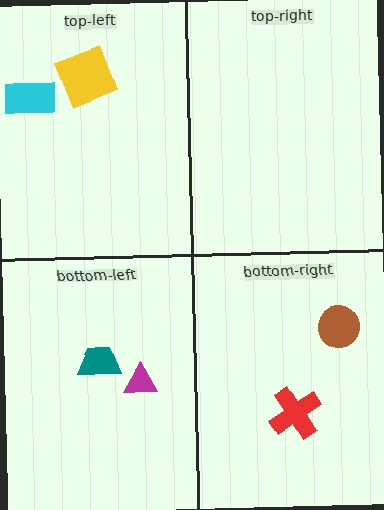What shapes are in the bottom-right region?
The red cross, the brown circle.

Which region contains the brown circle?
The bottom-right region.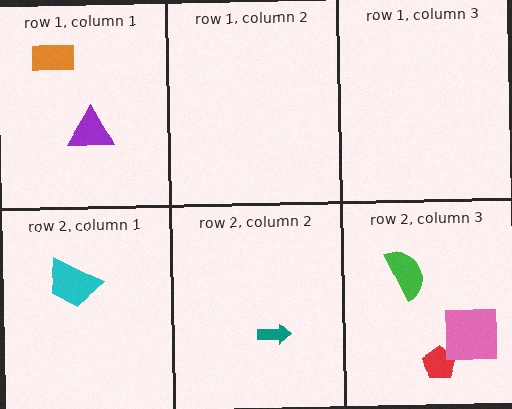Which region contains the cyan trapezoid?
The row 2, column 1 region.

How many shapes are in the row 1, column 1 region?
2.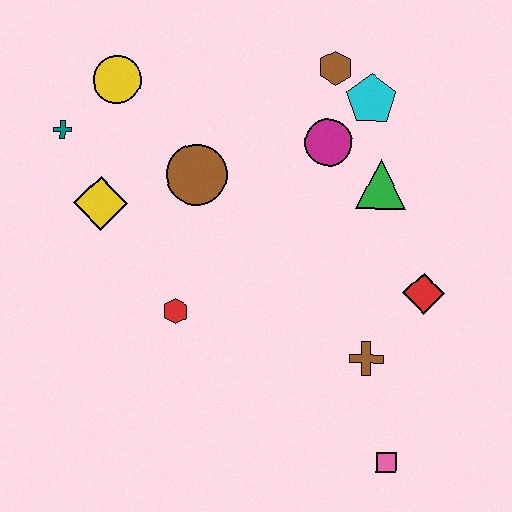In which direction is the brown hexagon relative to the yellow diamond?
The brown hexagon is to the right of the yellow diamond.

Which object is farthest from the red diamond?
The teal cross is farthest from the red diamond.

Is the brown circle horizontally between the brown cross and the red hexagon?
Yes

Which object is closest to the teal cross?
The yellow circle is closest to the teal cross.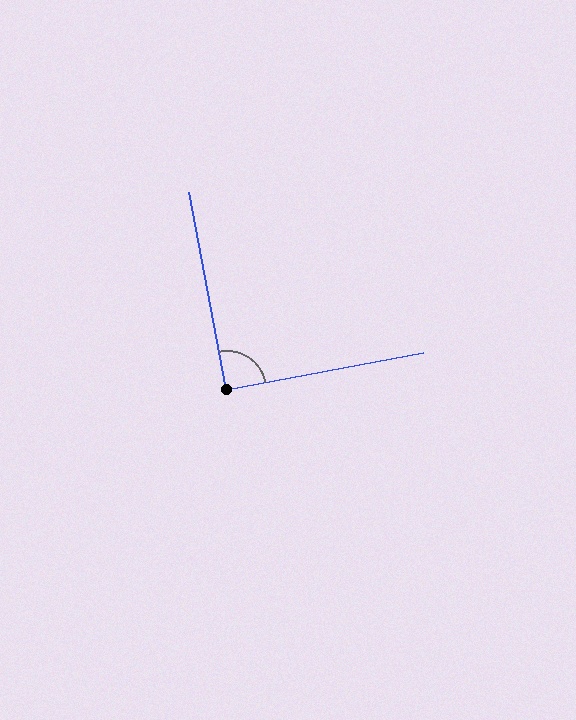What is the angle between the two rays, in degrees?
Approximately 90 degrees.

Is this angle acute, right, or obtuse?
It is approximately a right angle.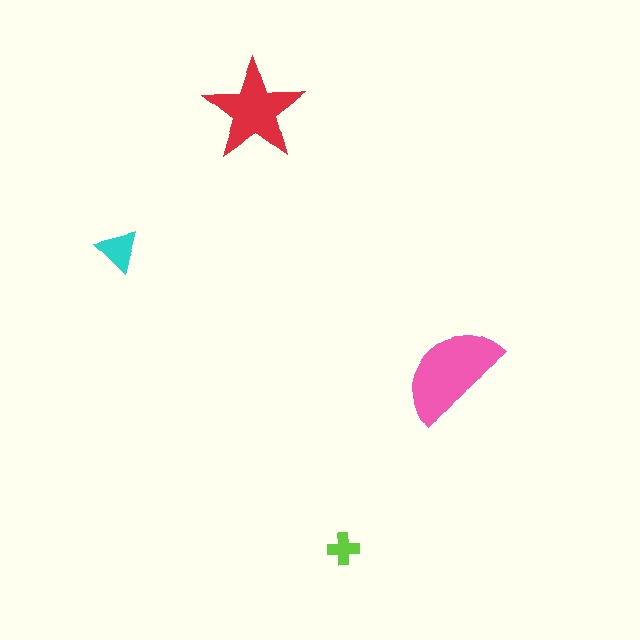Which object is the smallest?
The lime cross.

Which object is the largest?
The pink semicircle.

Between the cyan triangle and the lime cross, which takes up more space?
The cyan triangle.